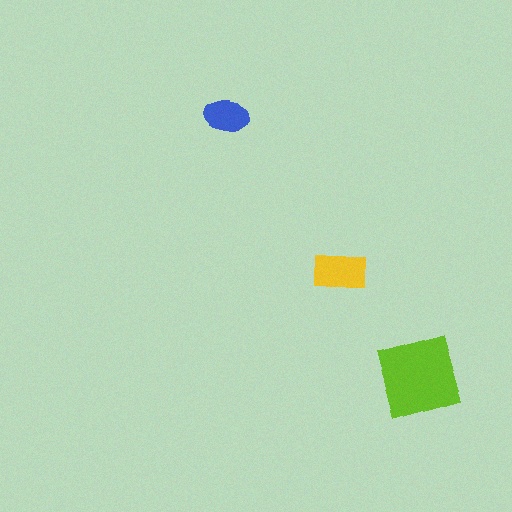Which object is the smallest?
The blue ellipse.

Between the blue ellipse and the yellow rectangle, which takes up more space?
The yellow rectangle.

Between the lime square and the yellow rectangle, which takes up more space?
The lime square.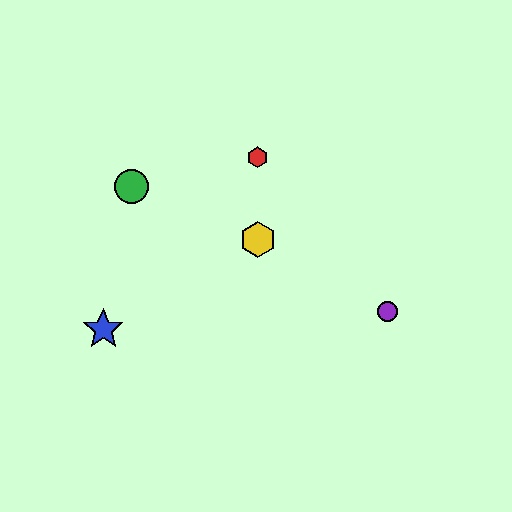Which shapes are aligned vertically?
The red hexagon, the yellow hexagon are aligned vertically.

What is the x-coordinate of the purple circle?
The purple circle is at x≈387.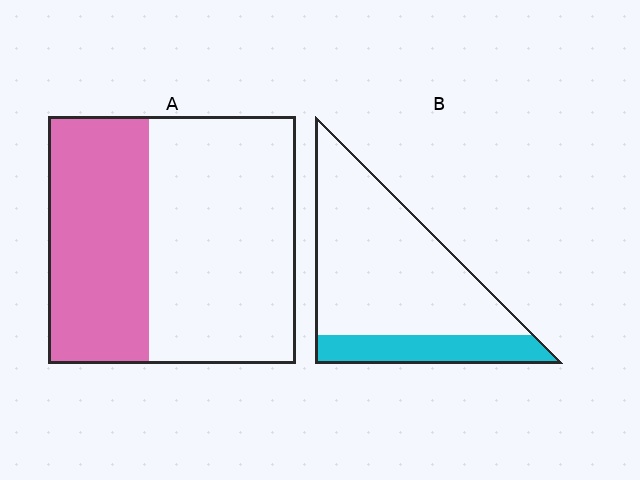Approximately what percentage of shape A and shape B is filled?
A is approximately 40% and B is approximately 20%.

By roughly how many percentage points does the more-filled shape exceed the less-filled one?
By roughly 20 percentage points (A over B).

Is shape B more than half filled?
No.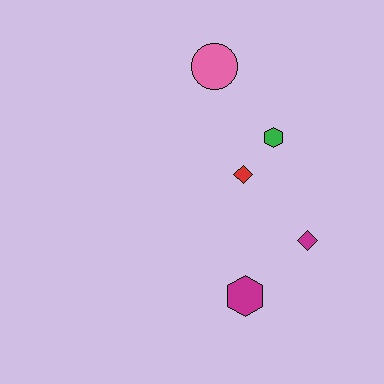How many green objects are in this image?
There is 1 green object.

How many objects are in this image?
There are 5 objects.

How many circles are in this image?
There is 1 circle.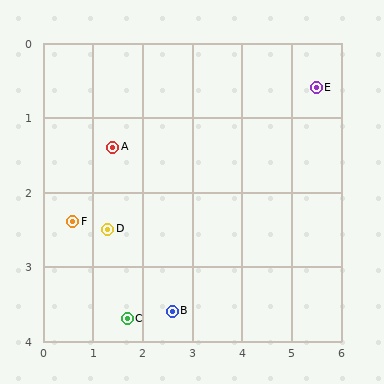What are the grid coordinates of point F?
Point F is at approximately (0.6, 2.4).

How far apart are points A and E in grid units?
Points A and E are about 4.2 grid units apart.